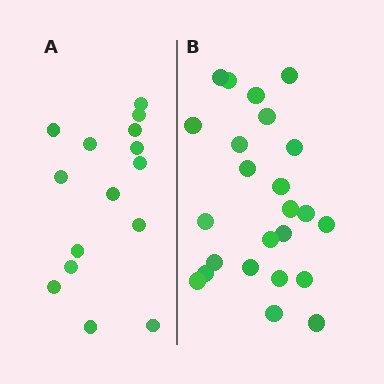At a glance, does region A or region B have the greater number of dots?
Region B (the right region) has more dots.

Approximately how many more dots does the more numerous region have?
Region B has roughly 8 or so more dots than region A.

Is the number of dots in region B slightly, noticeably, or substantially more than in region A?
Region B has substantially more. The ratio is roughly 1.6 to 1.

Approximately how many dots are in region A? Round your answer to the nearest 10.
About 20 dots. (The exact count is 15, which rounds to 20.)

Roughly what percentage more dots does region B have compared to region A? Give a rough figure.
About 60% more.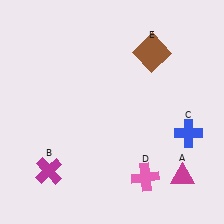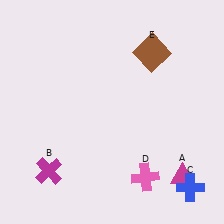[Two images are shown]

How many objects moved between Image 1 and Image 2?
1 object moved between the two images.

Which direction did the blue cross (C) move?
The blue cross (C) moved down.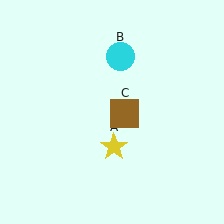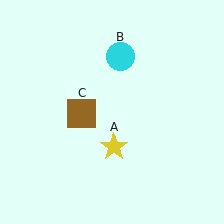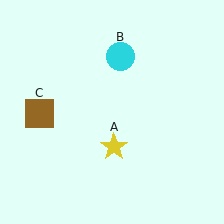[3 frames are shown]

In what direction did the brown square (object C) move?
The brown square (object C) moved left.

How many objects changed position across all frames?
1 object changed position: brown square (object C).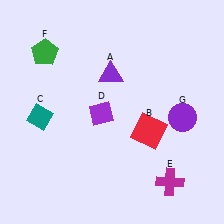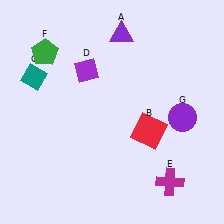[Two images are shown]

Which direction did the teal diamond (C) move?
The teal diamond (C) moved up.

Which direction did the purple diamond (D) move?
The purple diamond (D) moved up.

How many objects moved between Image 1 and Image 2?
3 objects moved between the two images.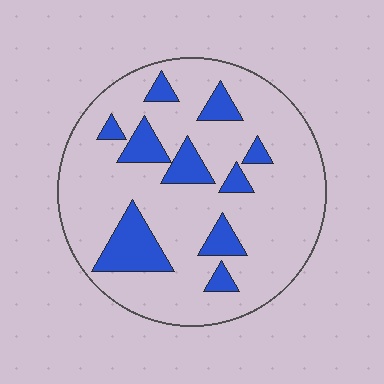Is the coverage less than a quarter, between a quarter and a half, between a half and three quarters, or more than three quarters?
Less than a quarter.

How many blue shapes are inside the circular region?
10.